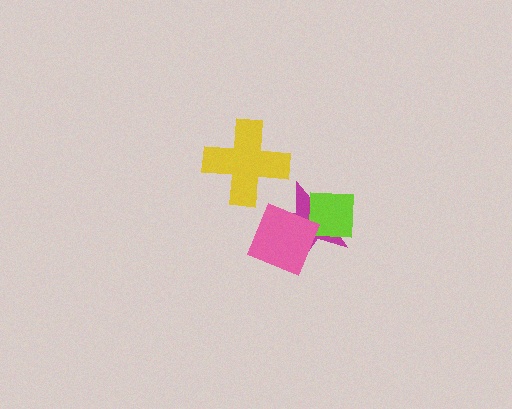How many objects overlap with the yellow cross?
0 objects overlap with the yellow cross.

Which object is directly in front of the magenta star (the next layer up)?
The lime square is directly in front of the magenta star.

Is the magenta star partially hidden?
Yes, it is partially covered by another shape.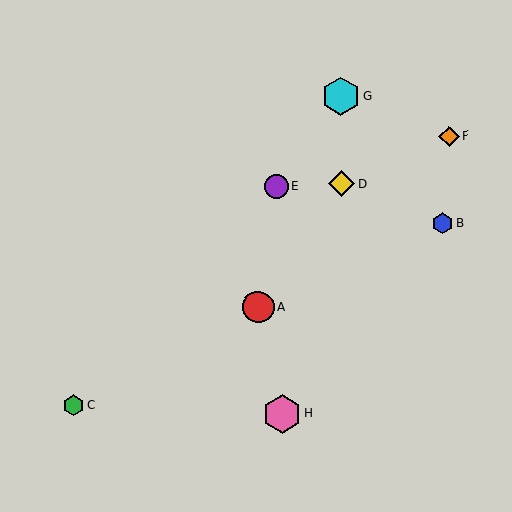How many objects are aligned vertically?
2 objects (D, G) are aligned vertically.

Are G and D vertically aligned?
Yes, both are at x≈341.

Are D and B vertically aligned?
No, D is at x≈342 and B is at x≈442.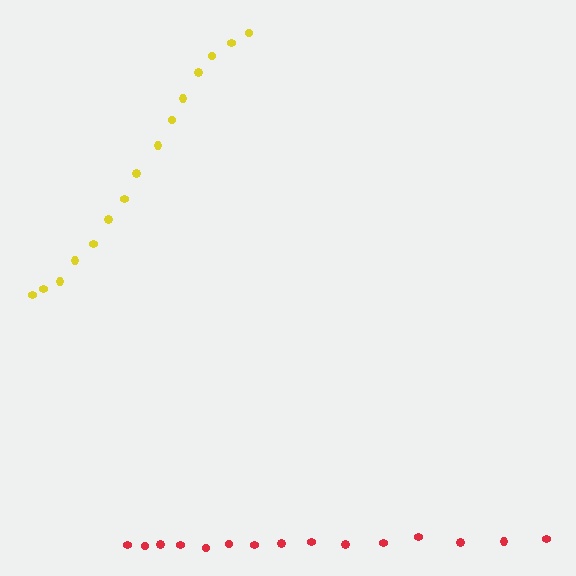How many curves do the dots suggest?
There are 2 distinct paths.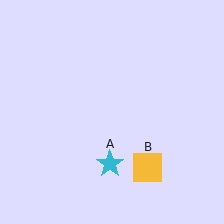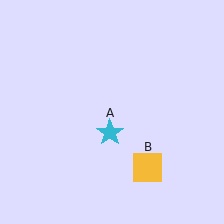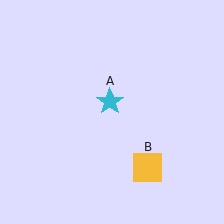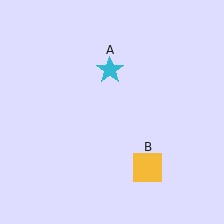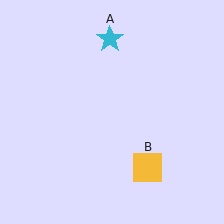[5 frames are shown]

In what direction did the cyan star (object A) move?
The cyan star (object A) moved up.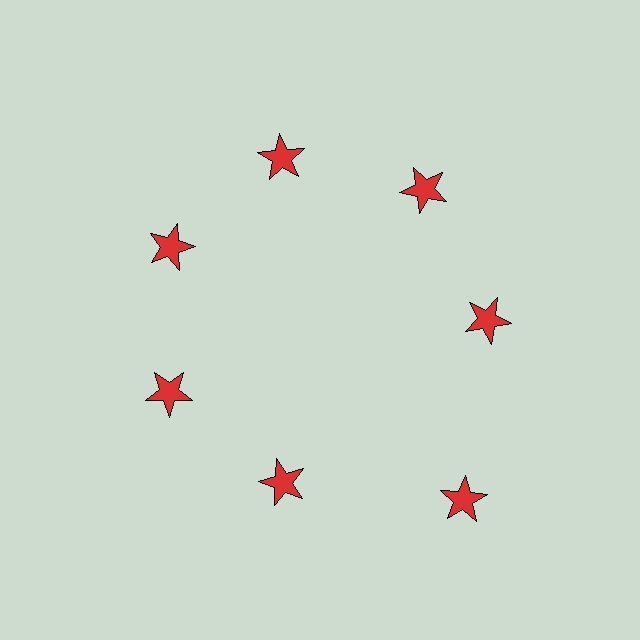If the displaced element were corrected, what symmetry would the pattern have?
It would have 7-fold rotational symmetry — the pattern would map onto itself every 51 degrees.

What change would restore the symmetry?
The symmetry would be restored by moving it inward, back onto the ring so that all 7 stars sit at equal angles and equal distance from the center.